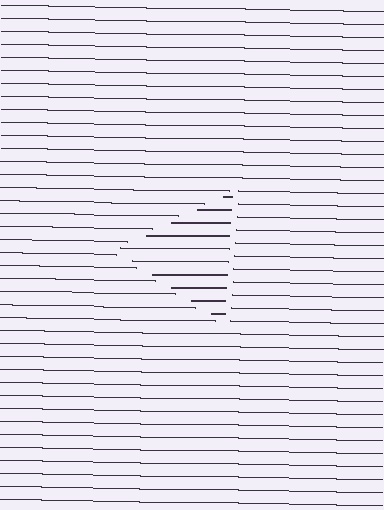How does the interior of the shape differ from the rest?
The interior of the shape contains the same grating, shifted by half a period — the contour is defined by the phase discontinuity where line-ends from the inner and outer gratings abut.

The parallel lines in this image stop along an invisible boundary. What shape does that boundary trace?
An illusory triangle. The interior of the shape contains the same grating, shifted by half a period — the contour is defined by the phase discontinuity where line-ends from the inner and outer gratings abut.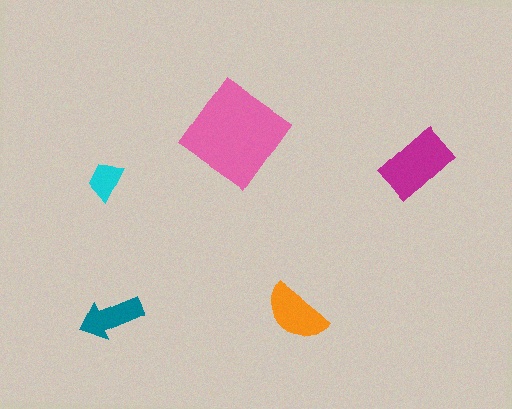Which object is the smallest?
The cyan trapezoid.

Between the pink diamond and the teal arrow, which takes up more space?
The pink diamond.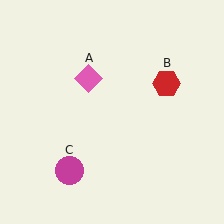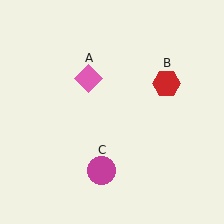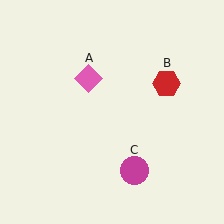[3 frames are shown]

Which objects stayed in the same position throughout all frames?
Pink diamond (object A) and red hexagon (object B) remained stationary.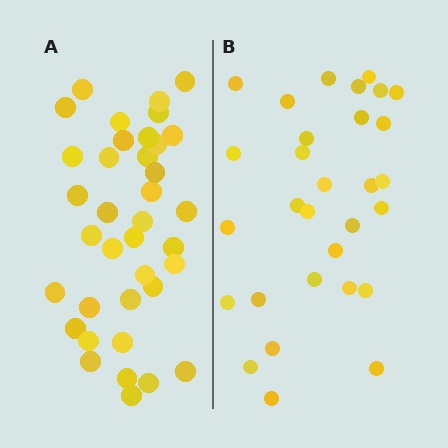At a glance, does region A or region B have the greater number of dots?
Region A (the left region) has more dots.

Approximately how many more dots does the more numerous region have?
Region A has roughly 8 or so more dots than region B.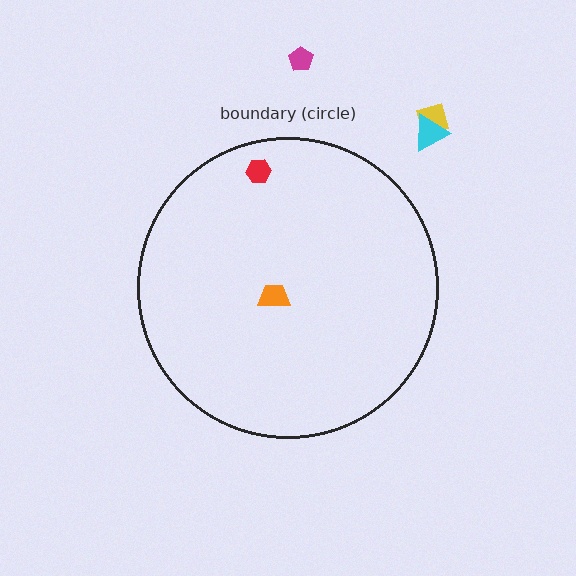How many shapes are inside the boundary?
2 inside, 3 outside.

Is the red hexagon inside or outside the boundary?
Inside.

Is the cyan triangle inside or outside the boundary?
Outside.